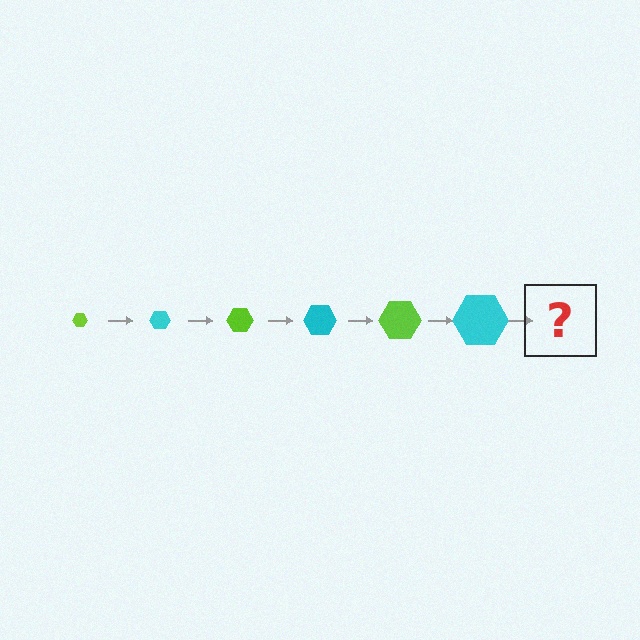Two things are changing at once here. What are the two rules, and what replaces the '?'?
The two rules are that the hexagon grows larger each step and the color cycles through lime and cyan. The '?' should be a lime hexagon, larger than the previous one.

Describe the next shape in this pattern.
It should be a lime hexagon, larger than the previous one.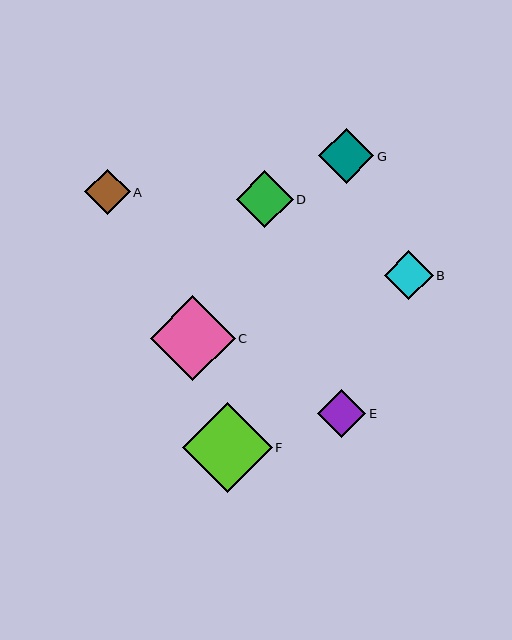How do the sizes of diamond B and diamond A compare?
Diamond B and diamond A are approximately the same size.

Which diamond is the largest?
Diamond F is the largest with a size of approximately 90 pixels.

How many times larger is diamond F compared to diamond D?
Diamond F is approximately 1.6 times the size of diamond D.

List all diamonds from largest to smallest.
From largest to smallest: F, C, D, G, B, E, A.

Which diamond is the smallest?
Diamond A is the smallest with a size of approximately 45 pixels.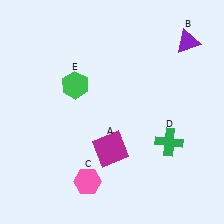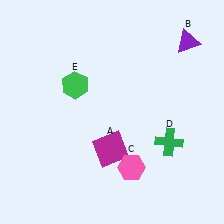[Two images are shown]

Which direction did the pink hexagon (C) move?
The pink hexagon (C) moved right.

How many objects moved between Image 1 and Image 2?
1 object moved between the two images.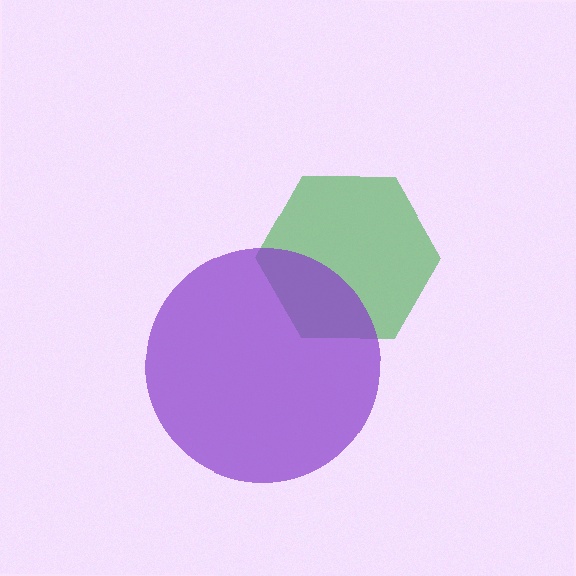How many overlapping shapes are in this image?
There are 2 overlapping shapes in the image.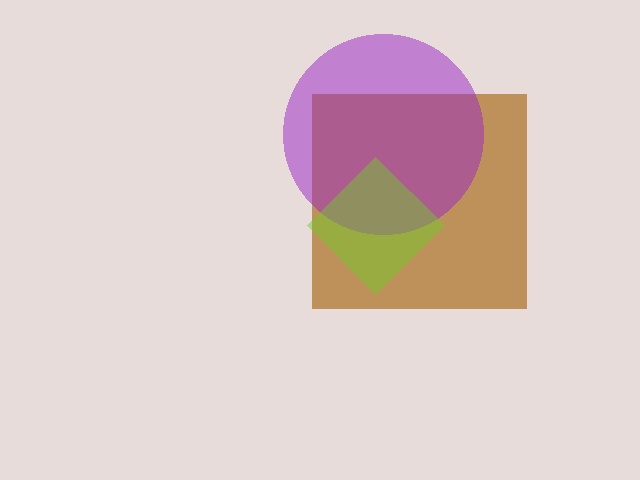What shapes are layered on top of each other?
The layered shapes are: a brown square, a purple circle, a lime diamond.